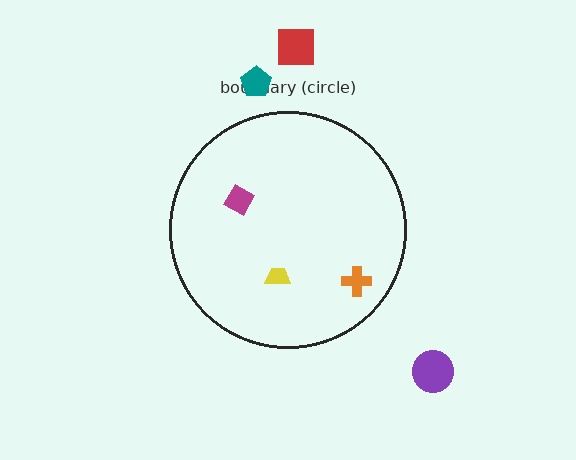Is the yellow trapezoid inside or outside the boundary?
Inside.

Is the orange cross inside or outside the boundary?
Inside.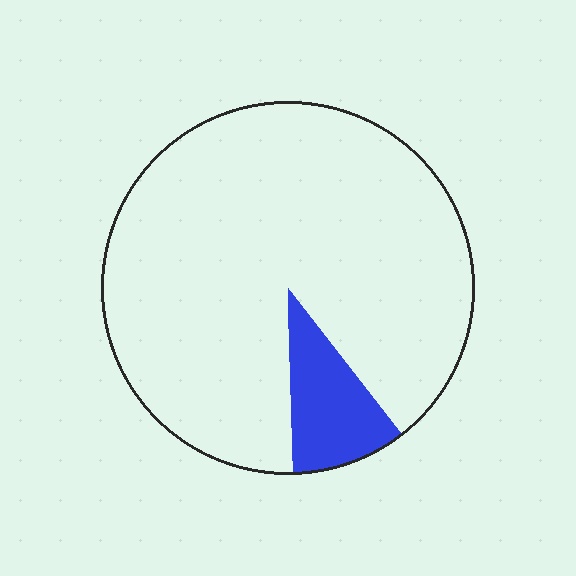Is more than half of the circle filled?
No.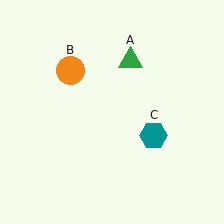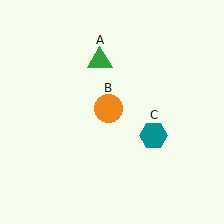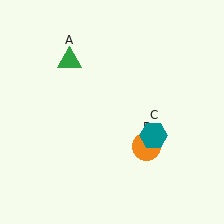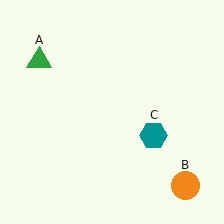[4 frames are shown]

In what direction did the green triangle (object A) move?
The green triangle (object A) moved left.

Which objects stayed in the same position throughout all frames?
Teal hexagon (object C) remained stationary.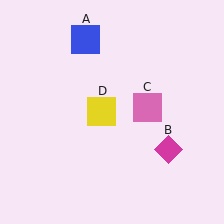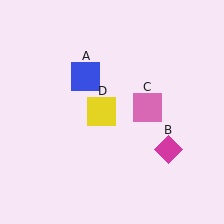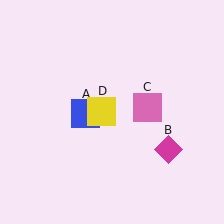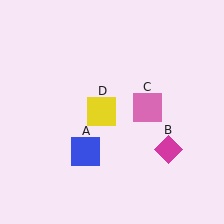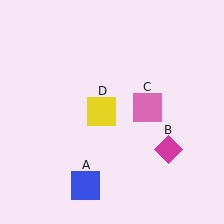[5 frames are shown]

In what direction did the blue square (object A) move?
The blue square (object A) moved down.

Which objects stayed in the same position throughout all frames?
Magenta diamond (object B) and pink square (object C) and yellow square (object D) remained stationary.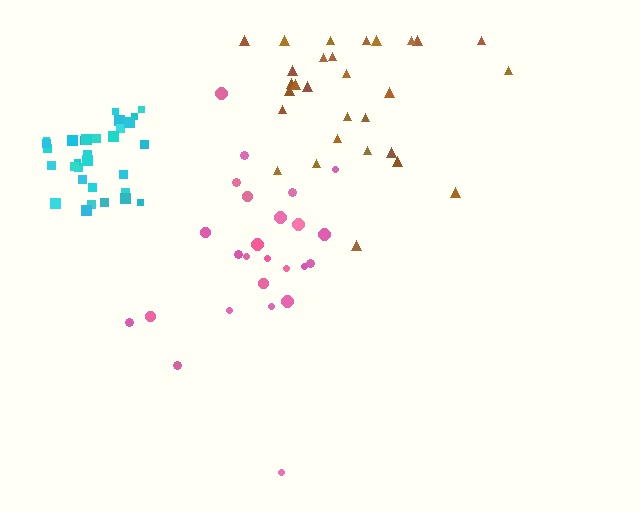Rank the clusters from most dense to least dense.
cyan, brown, pink.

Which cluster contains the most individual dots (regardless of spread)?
Cyan (32).